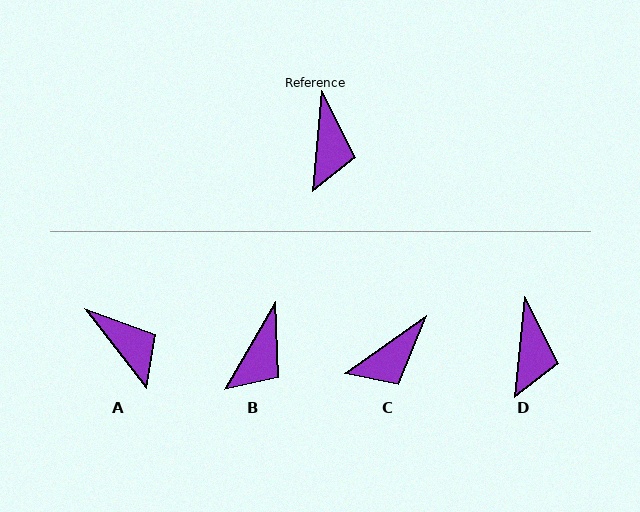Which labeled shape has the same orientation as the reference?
D.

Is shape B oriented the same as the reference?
No, it is off by about 24 degrees.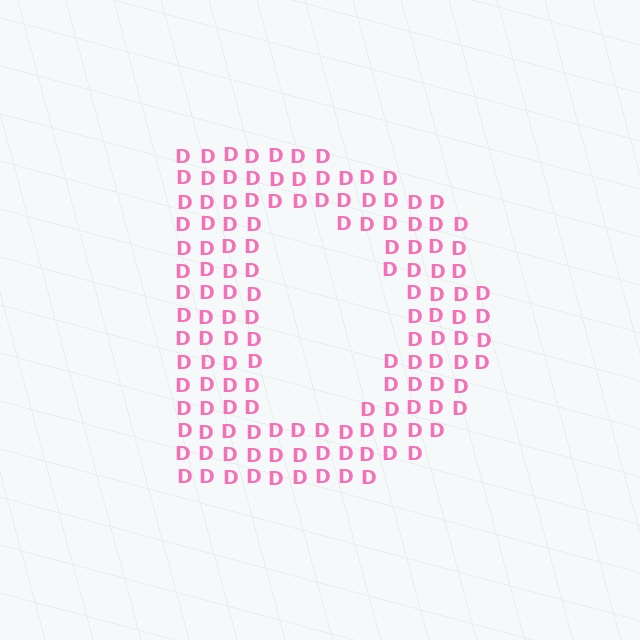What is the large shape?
The large shape is the letter D.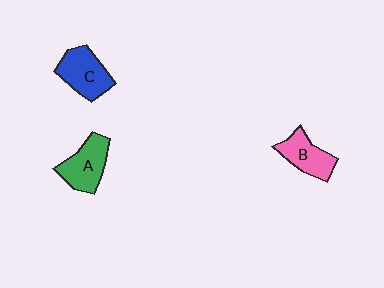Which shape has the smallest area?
Shape B (pink).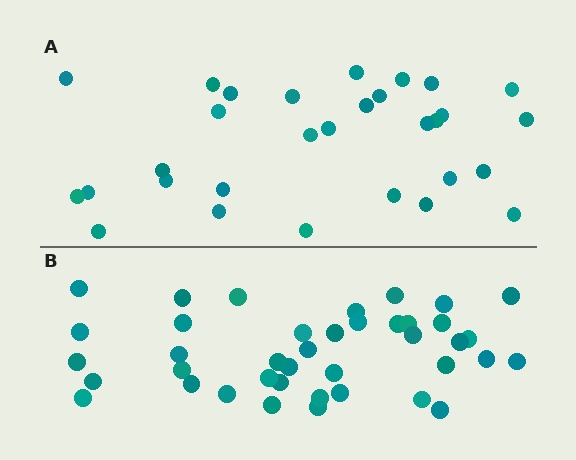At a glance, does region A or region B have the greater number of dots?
Region B (the bottom region) has more dots.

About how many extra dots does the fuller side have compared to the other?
Region B has roughly 10 or so more dots than region A.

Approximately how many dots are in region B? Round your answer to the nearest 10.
About 40 dots.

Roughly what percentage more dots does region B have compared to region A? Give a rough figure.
About 35% more.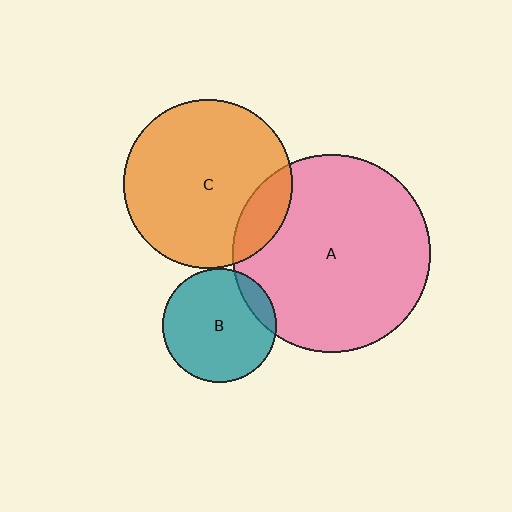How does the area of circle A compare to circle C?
Approximately 1.4 times.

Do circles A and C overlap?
Yes.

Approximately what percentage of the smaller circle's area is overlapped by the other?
Approximately 15%.